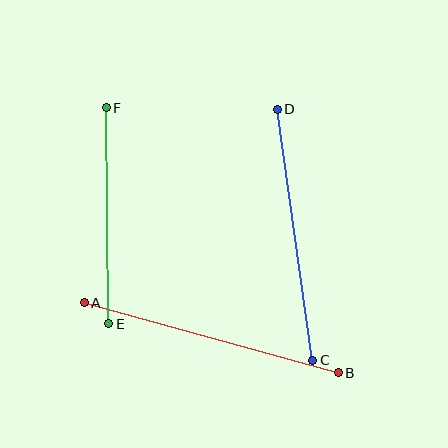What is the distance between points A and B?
The distance is approximately 263 pixels.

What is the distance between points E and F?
The distance is approximately 216 pixels.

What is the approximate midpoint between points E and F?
The midpoint is at approximately (107, 216) pixels.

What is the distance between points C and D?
The distance is approximately 254 pixels.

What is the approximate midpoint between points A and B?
The midpoint is at approximately (211, 338) pixels.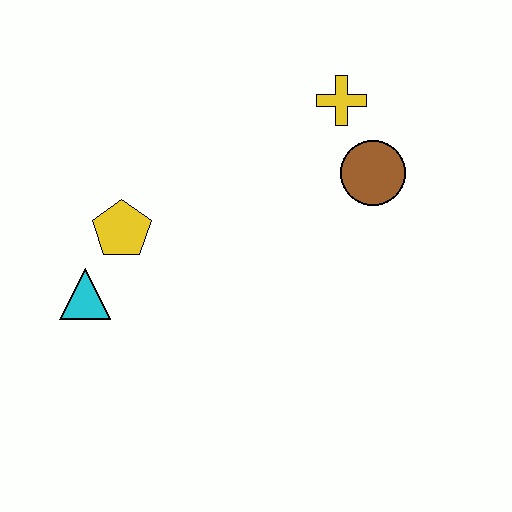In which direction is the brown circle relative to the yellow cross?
The brown circle is below the yellow cross.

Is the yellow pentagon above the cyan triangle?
Yes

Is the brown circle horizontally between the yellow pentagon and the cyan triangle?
No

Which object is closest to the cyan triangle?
The yellow pentagon is closest to the cyan triangle.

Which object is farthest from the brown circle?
The cyan triangle is farthest from the brown circle.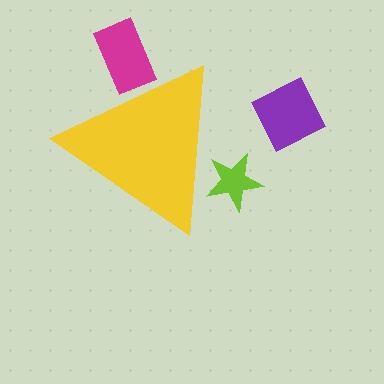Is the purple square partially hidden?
No, the purple square is fully visible.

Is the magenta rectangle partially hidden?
Yes, the magenta rectangle is partially hidden behind the yellow triangle.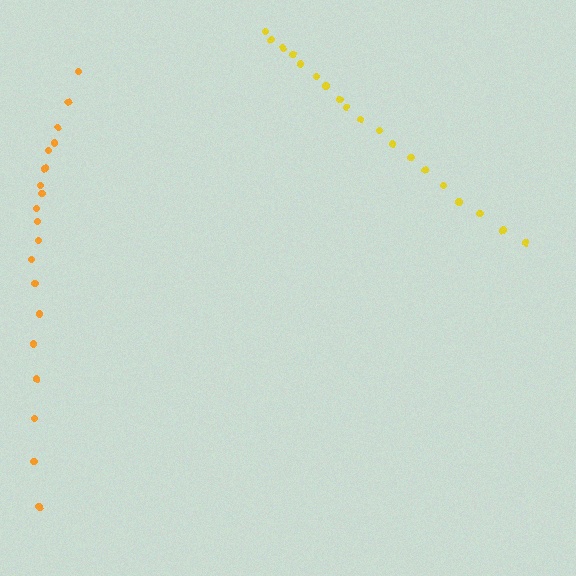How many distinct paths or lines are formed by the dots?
There are 2 distinct paths.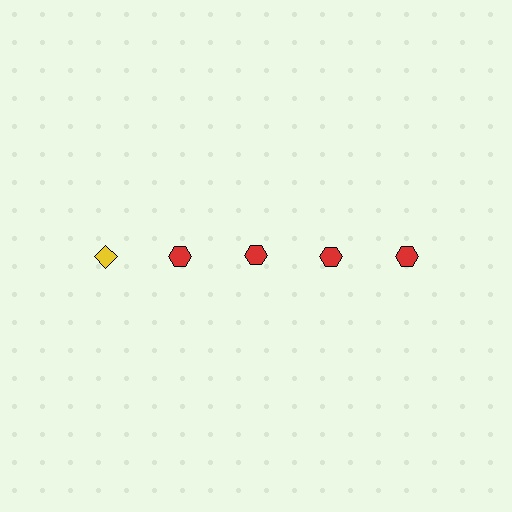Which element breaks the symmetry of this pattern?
The yellow diamond in the top row, leftmost column breaks the symmetry. All other shapes are red hexagons.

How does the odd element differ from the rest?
It differs in both color (yellow instead of red) and shape (diamond instead of hexagon).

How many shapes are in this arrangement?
There are 5 shapes arranged in a grid pattern.